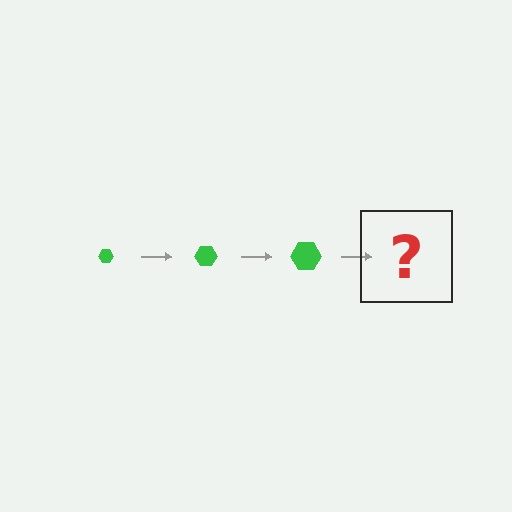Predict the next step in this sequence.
The next step is a green hexagon, larger than the previous one.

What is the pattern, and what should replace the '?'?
The pattern is that the hexagon gets progressively larger each step. The '?' should be a green hexagon, larger than the previous one.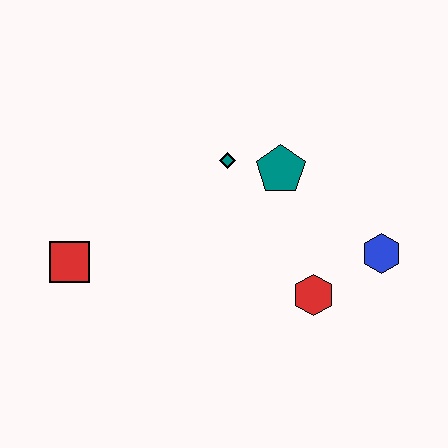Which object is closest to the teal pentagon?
The teal diamond is closest to the teal pentagon.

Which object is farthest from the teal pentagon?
The red square is farthest from the teal pentagon.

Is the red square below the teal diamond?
Yes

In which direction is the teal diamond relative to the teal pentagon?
The teal diamond is to the left of the teal pentagon.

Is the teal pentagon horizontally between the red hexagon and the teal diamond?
Yes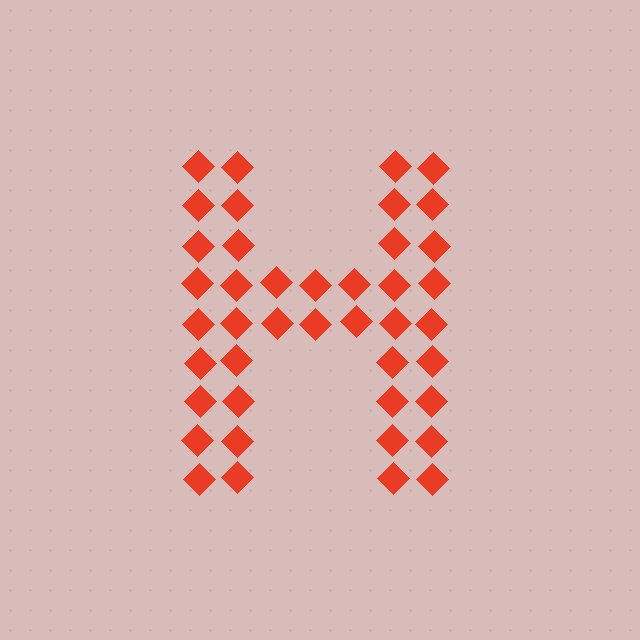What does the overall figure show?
The overall figure shows the letter H.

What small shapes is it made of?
It is made of small diamonds.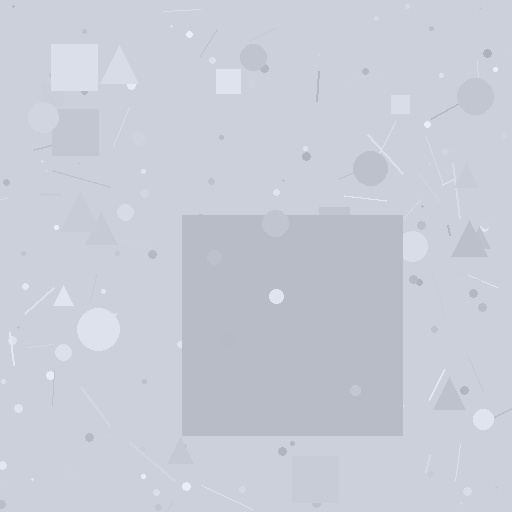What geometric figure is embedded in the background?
A square is embedded in the background.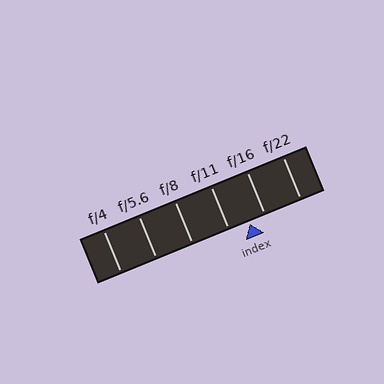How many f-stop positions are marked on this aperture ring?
There are 6 f-stop positions marked.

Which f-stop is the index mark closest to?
The index mark is closest to f/16.